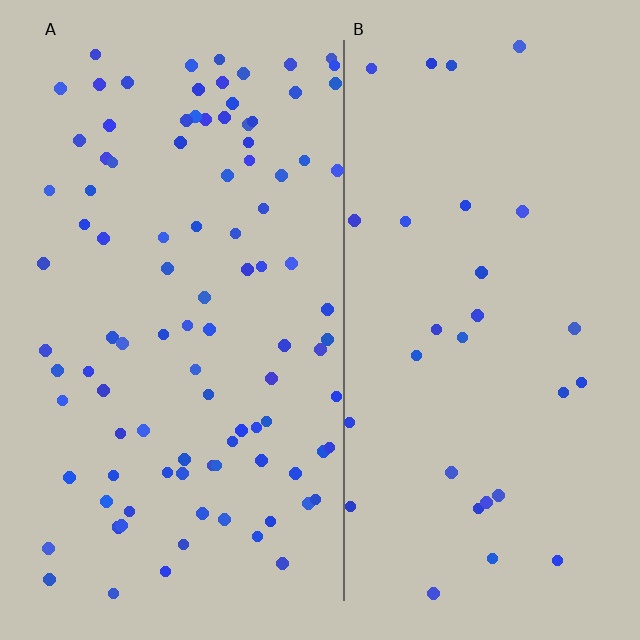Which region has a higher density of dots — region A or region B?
A (the left).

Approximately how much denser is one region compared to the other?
Approximately 3.3× — region A over region B.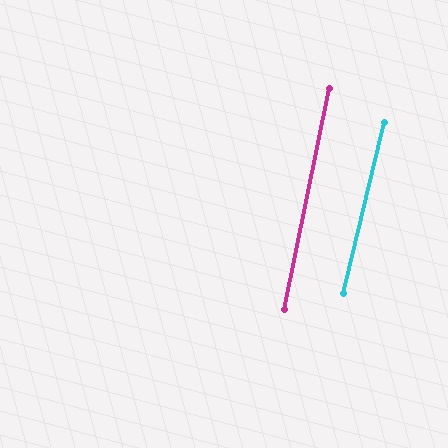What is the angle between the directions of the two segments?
Approximately 2 degrees.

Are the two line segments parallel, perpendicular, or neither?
Parallel — their directions differ by only 1.9°.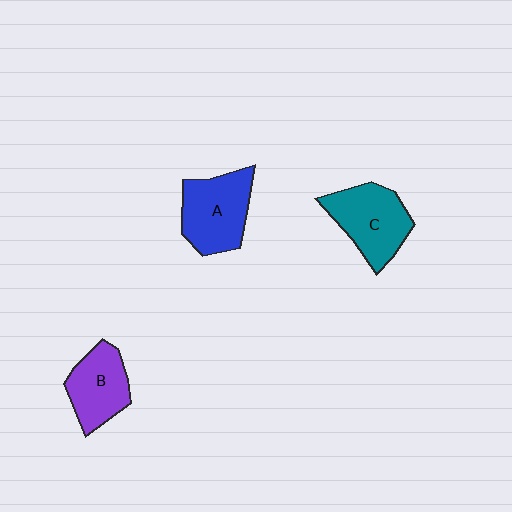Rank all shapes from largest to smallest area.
From largest to smallest: A (blue), C (teal), B (purple).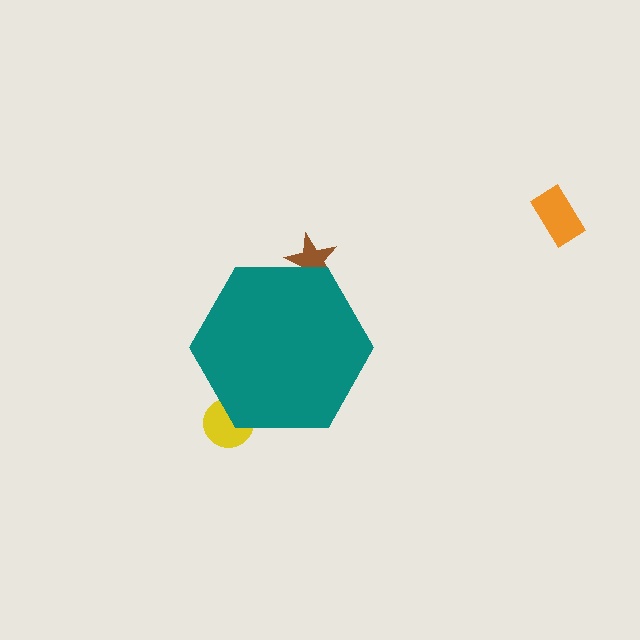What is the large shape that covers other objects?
A teal hexagon.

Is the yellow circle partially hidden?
Yes, the yellow circle is partially hidden behind the teal hexagon.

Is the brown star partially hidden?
Yes, the brown star is partially hidden behind the teal hexagon.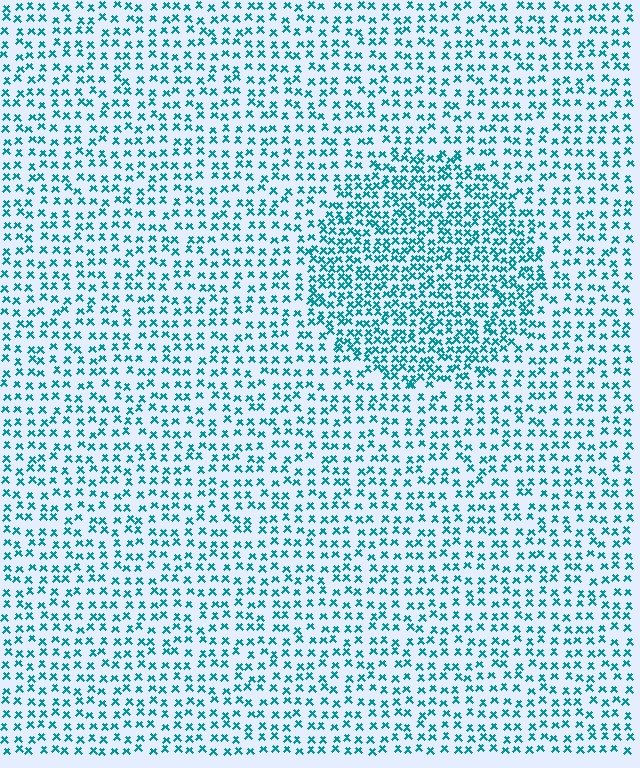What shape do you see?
I see a circle.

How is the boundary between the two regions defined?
The boundary is defined by a change in element density (approximately 1.8x ratio). All elements are the same color, size, and shape.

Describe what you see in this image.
The image contains small teal elements arranged at two different densities. A circle-shaped region is visible where the elements are more densely packed than the surrounding area.